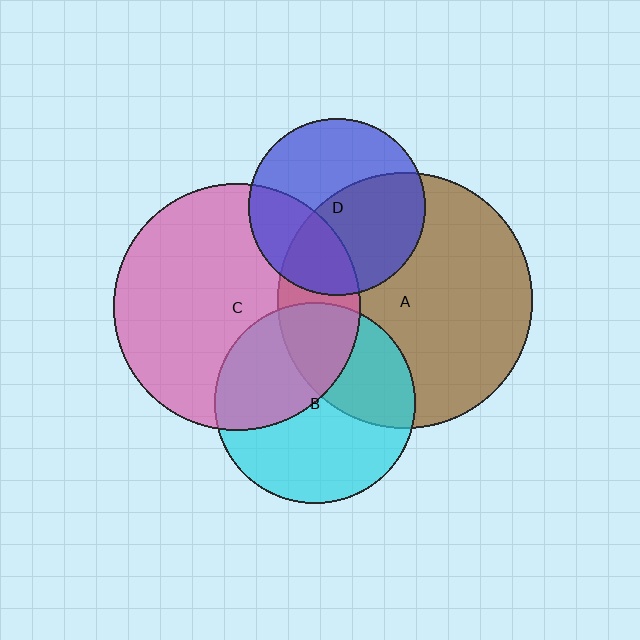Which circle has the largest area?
Circle A (brown).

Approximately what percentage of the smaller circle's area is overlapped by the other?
Approximately 40%.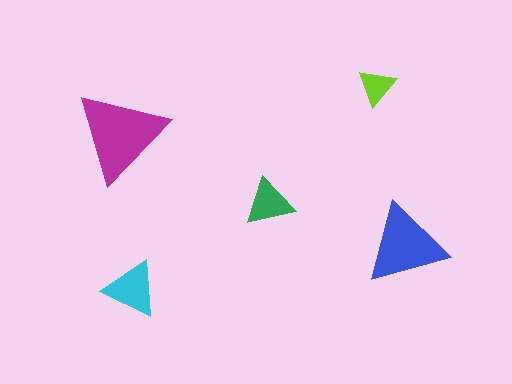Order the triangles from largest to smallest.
the magenta one, the blue one, the cyan one, the green one, the lime one.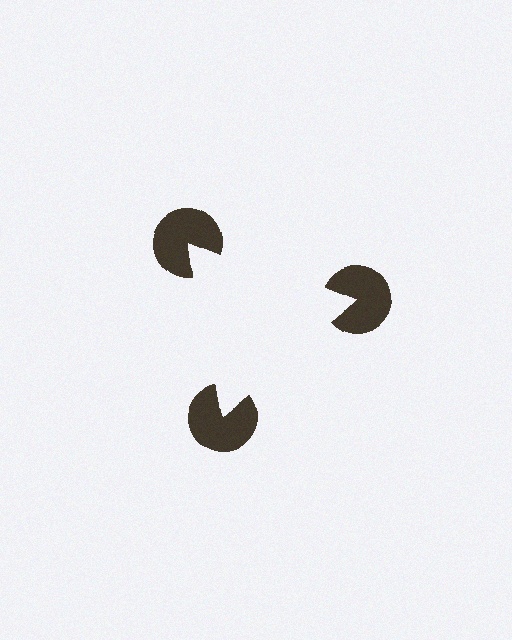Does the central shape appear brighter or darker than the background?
It typically appears slightly brighter than the background, even though no actual brightness change is drawn.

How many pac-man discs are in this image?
There are 3 — one at each vertex of the illusory triangle.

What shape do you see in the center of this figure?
An illusory triangle — its edges are inferred from the aligned wedge cuts in the pac-man discs, not physically drawn.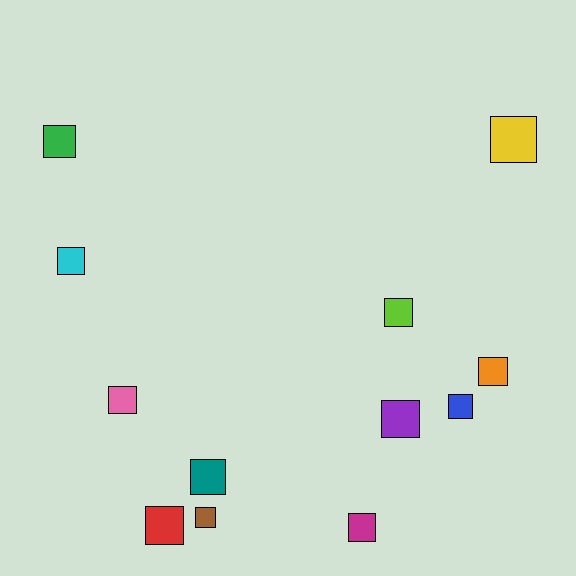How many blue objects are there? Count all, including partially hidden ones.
There is 1 blue object.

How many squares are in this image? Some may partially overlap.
There are 12 squares.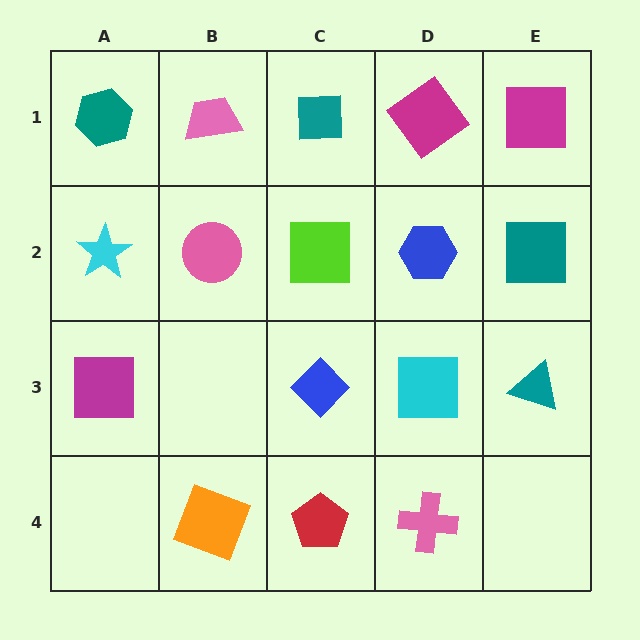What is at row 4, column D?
A pink cross.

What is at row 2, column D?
A blue hexagon.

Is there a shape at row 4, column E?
No, that cell is empty.